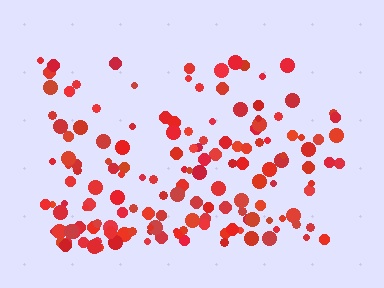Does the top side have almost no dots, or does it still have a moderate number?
Still a moderate number, just noticeably fewer than the bottom.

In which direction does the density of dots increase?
From top to bottom, with the bottom side densest.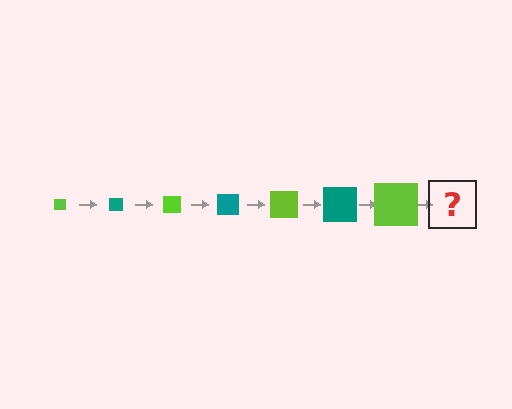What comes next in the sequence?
The next element should be a teal square, larger than the previous one.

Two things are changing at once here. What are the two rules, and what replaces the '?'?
The two rules are that the square grows larger each step and the color cycles through lime and teal. The '?' should be a teal square, larger than the previous one.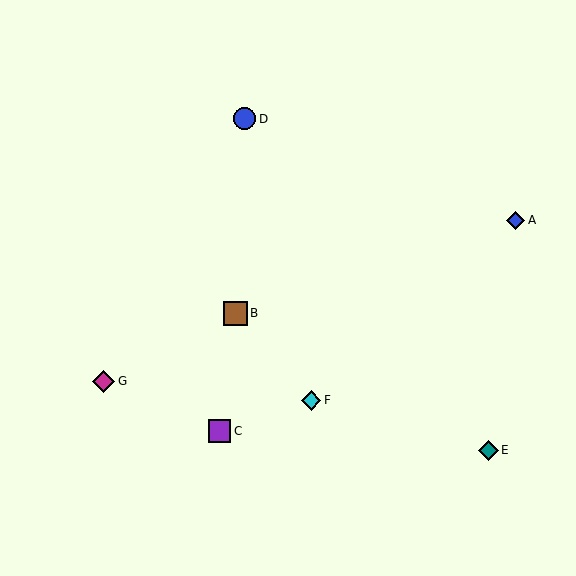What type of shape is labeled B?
Shape B is a brown square.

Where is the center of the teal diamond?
The center of the teal diamond is at (488, 450).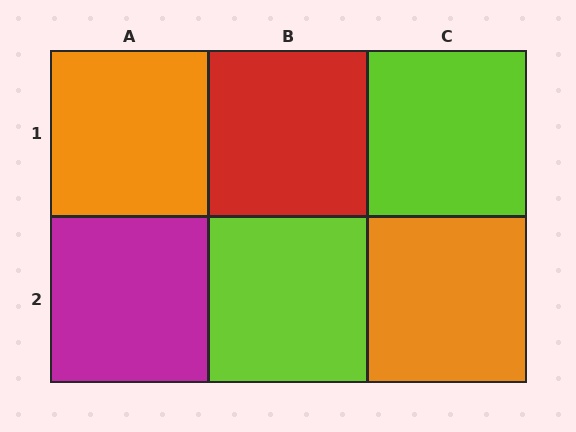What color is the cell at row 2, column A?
Magenta.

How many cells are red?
1 cell is red.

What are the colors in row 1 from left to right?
Orange, red, lime.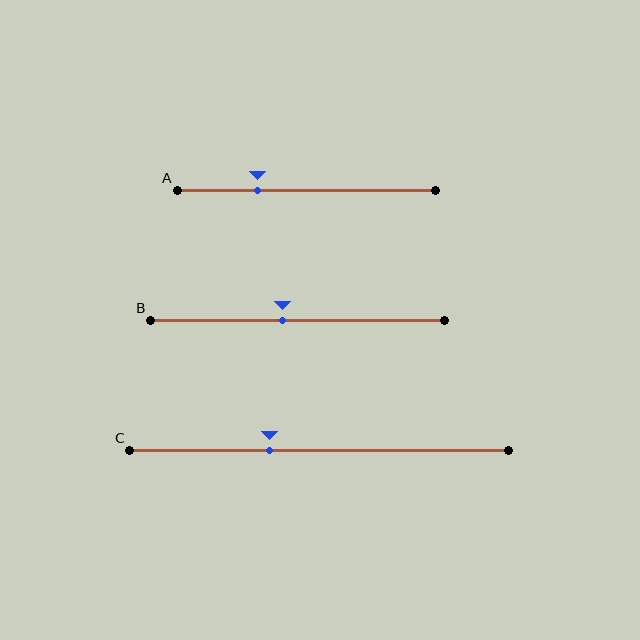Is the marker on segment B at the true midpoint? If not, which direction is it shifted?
No, the marker on segment B is shifted to the left by about 5% of the segment length.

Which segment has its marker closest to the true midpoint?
Segment B has its marker closest to the true midpoint.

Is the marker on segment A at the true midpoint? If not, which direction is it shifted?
No, the marker on segment A is shifted to the left by about 19% of the segment length.